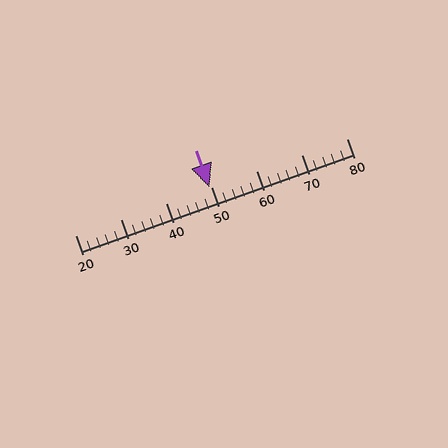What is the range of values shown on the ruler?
The ruler shows values from 20 to 80.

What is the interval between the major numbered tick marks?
The major tick marks are spaced 10 units apart.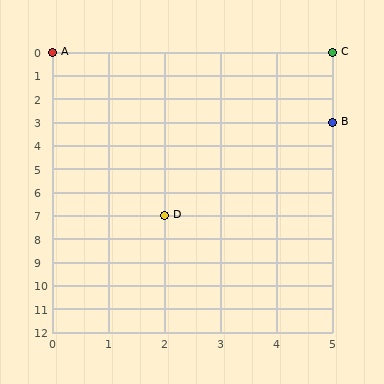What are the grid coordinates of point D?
Point D is at grid coordinates (2, 7).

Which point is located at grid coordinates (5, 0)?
Point C is at (5, 0).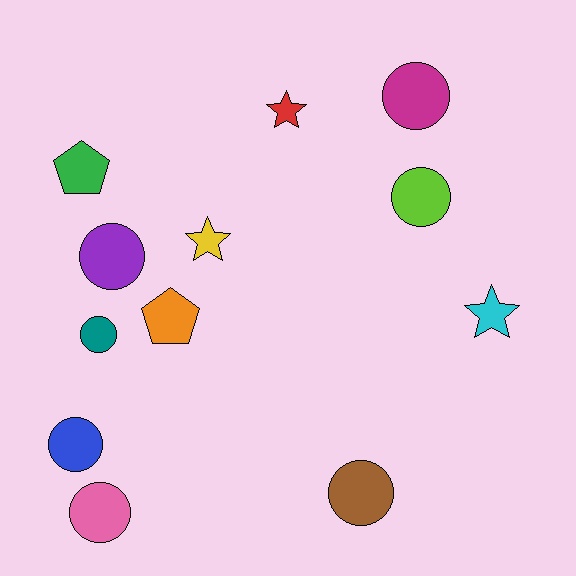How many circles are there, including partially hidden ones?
There are 7 circles.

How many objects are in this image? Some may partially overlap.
There are 12 objects.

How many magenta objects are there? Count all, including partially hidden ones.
There is 1 magenta object.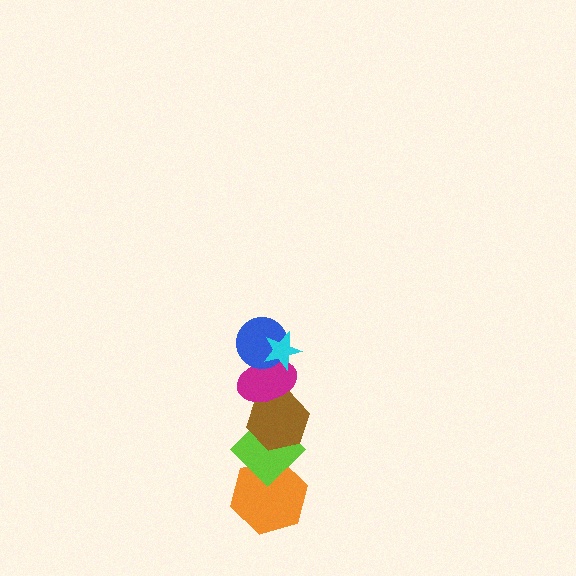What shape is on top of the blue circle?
The cyan star is on top of the blue circle.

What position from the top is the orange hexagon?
The orange hexagon is 6th from the top.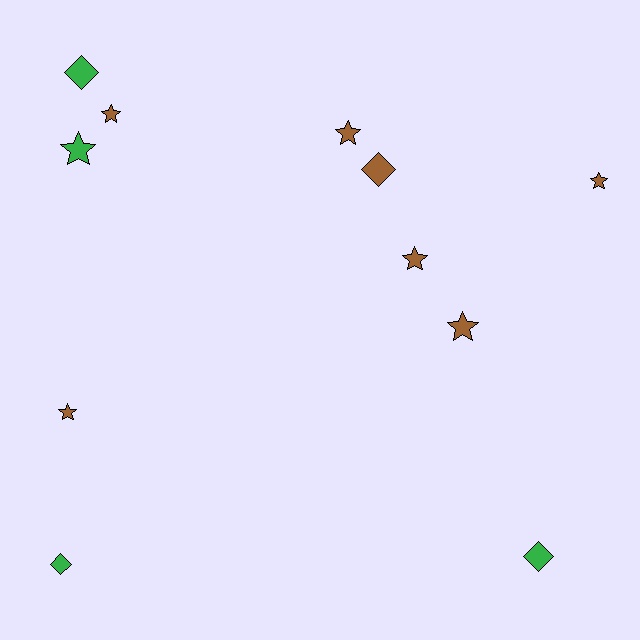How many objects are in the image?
There are 11 objects.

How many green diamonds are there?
There are 3 green diamonds.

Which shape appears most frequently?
Star, with 7 objects.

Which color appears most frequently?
Brown, with 7 objects.